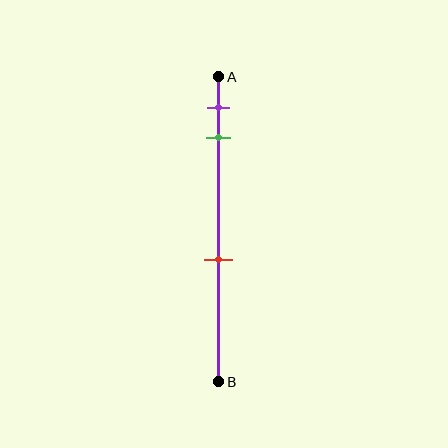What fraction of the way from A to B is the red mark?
The red mark is approximately 60% (0.6) of the way from A to B.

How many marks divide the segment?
There are 3 marks dividing the segment.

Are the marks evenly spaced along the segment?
No, the marks are not evenly spaced.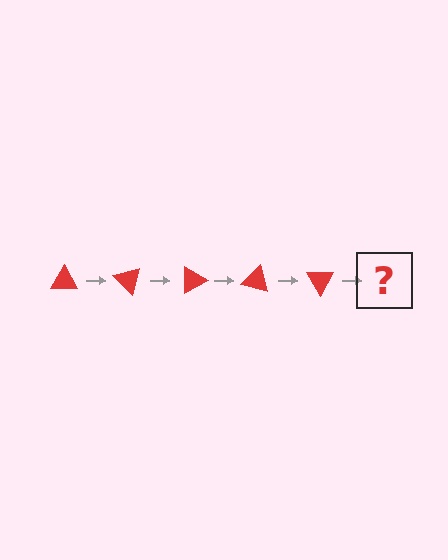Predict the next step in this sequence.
The next step is a red triangle rotated 225 degrees.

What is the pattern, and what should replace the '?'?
The pattern is that the triangle rotates 45 degrees each step. The '?' should be a red triangle rotated 225 degrees.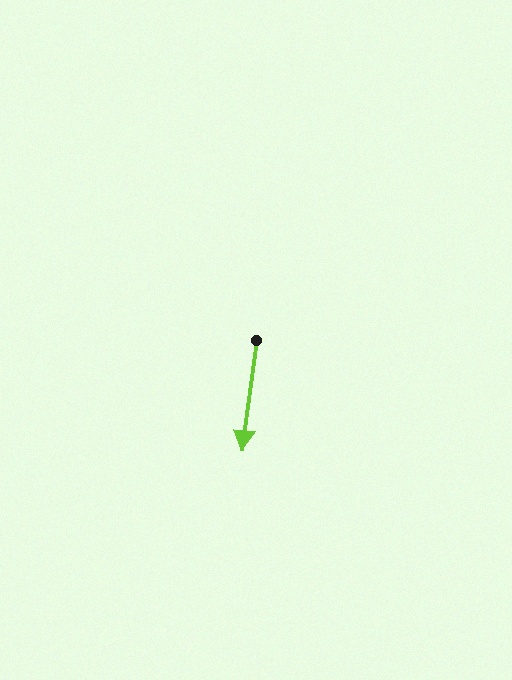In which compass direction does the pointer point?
South.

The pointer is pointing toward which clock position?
Roughly 6 o'clock.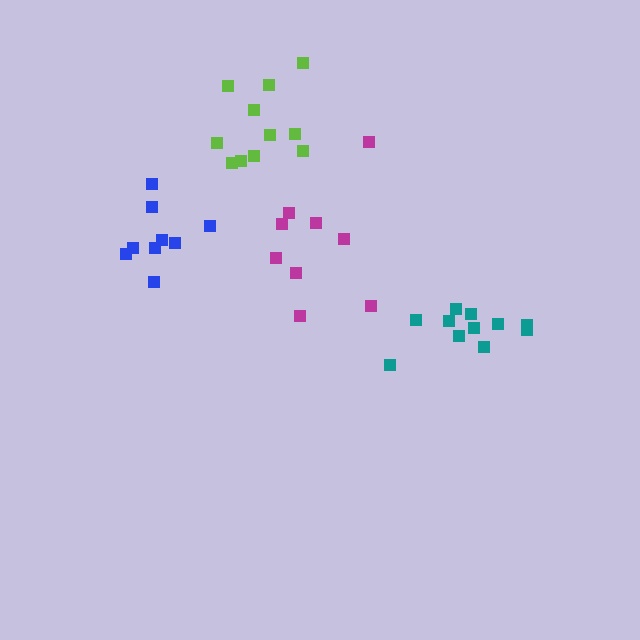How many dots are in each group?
Group 1: 11 dots, Group 2: 9 dots, Group 3: 11 dots, Group 4: 9 dots (40 total).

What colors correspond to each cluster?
The clusters are colored: teal, blue, lime, magenta.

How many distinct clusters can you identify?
There are 4 distinct clusters.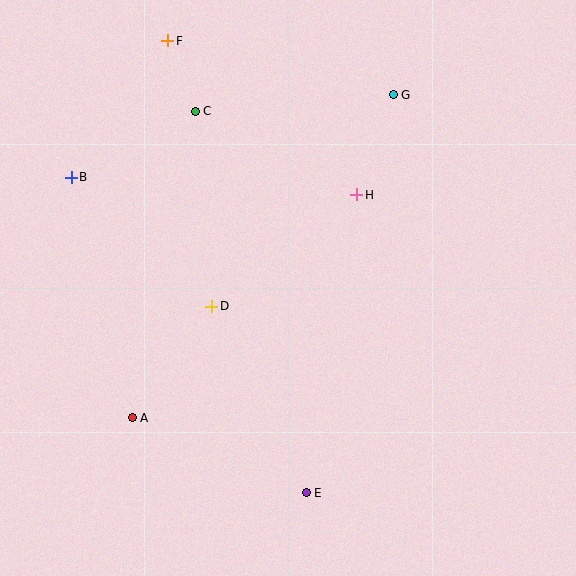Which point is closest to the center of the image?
Point D at (212, 306) is closest to the center.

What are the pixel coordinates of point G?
Point G is at (393, 95).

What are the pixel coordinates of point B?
Point B is at (71, 177).